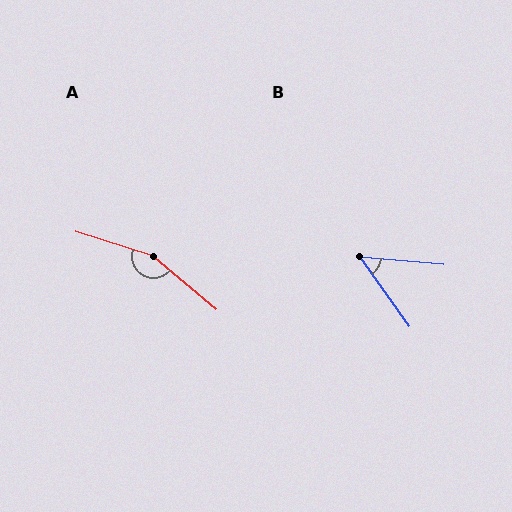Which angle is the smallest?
B, at approximately 49 degrees.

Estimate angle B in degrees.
Approximately 49 degrees.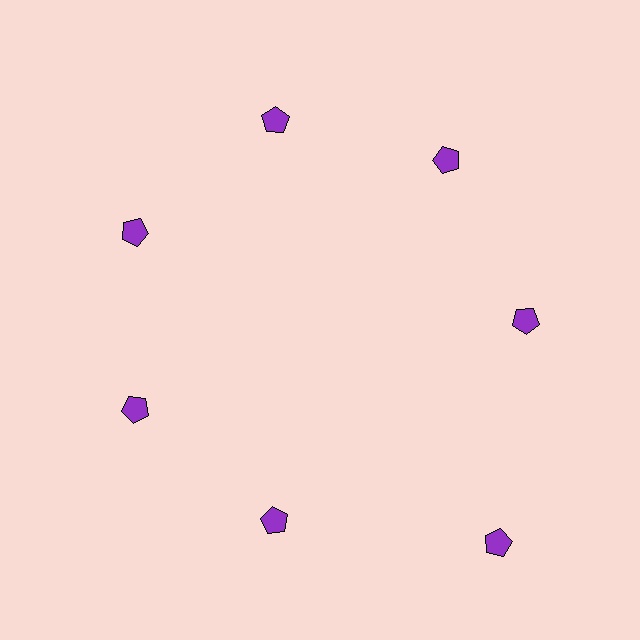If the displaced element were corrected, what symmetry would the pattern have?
It would have 7-fold rotational symmetry — the pattern would map onto itself every 51 degrees.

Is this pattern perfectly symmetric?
No. The 7 purple pentagons are arranged in a ring, but one element near the 5 o'clock position is pushed outward from the center, breaking the 7-fold rotational symmetry.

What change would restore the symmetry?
The symmetry would be restored by moving it inward, back onto the ring so that all 7 pentagons sit at equal angles and equal distance from the center.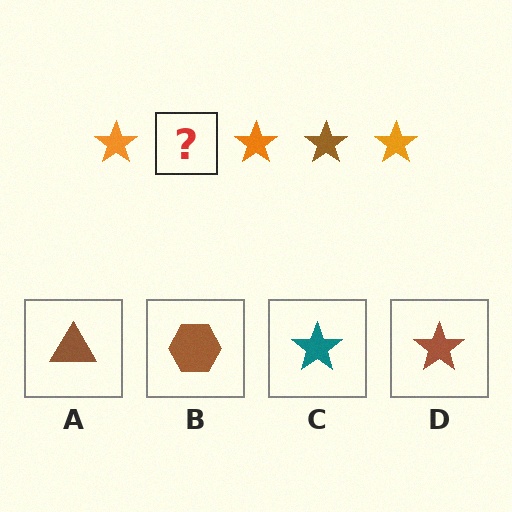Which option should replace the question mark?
Option D.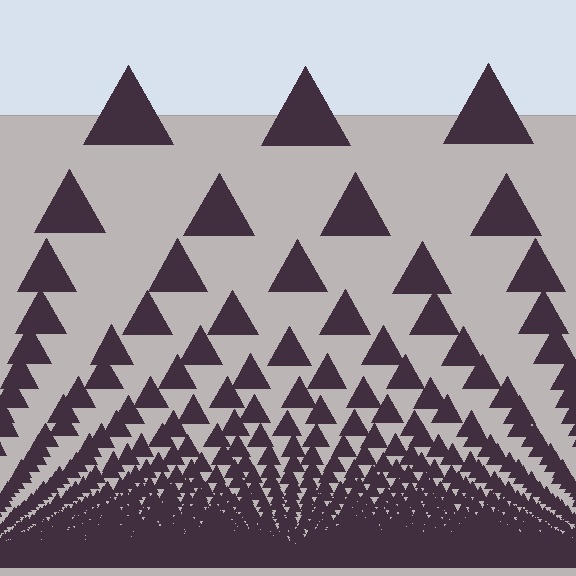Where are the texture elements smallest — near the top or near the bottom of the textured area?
Near the bottom.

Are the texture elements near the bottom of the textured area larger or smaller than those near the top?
Smaller. The gradient is inverted — elements near the bottom are smaller and denser.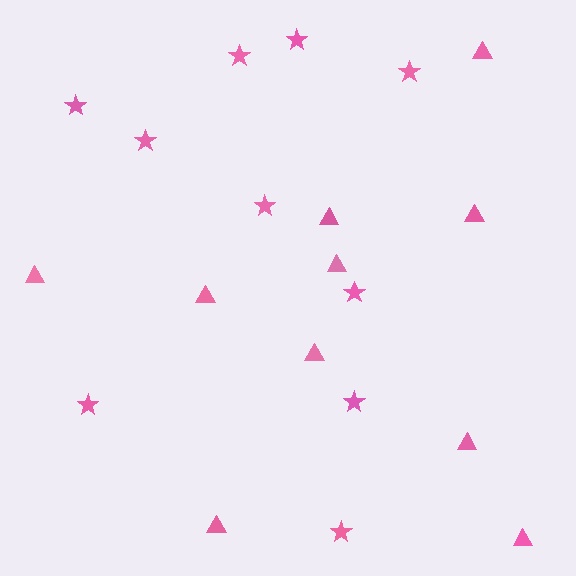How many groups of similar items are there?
There are 2 groups: one group of triangles (10) and one group of stars (10).